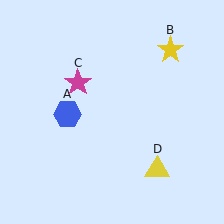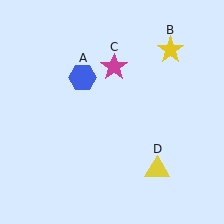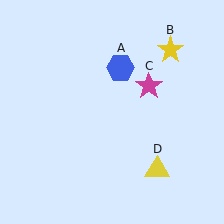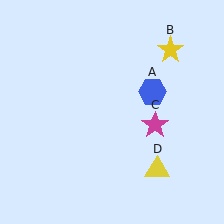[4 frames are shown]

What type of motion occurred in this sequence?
The blue hexagon (object A), magenta star (object C) rotated clockwise around the center of the scene.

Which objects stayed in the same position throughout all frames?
Yellow star (object B) and yellow triangle (object D) remained stationary.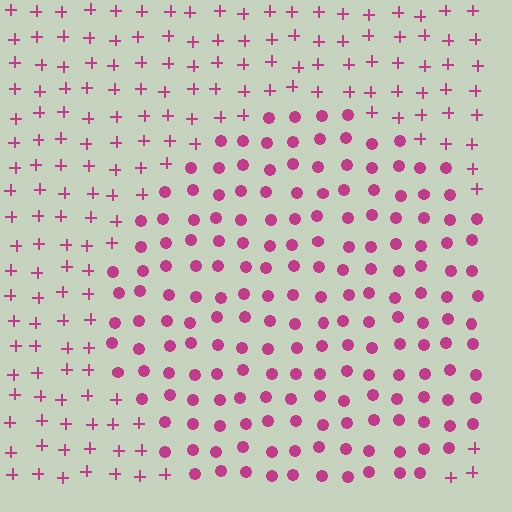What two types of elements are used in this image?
The image uses circles inside the circle region and plus signs outside it.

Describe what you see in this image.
The image is filled with small magenta elements arranged in a uniform grid. A circle-shaped region contains circles, while the surrounding area contains plus signs. The boundary is defined purely by the change in element shape.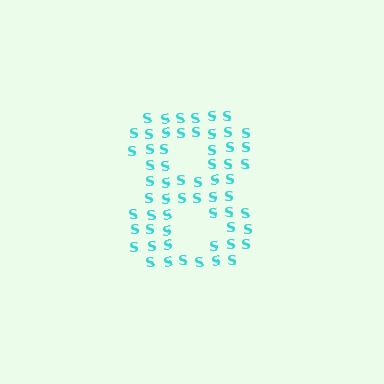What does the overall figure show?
The overall figure shows the digit 8.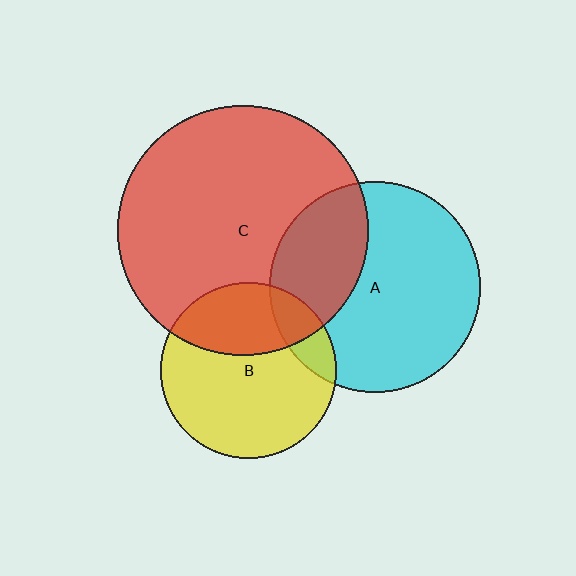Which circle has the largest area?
Circle C (red).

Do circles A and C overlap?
Yes.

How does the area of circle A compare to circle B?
Approximately 1.4 times.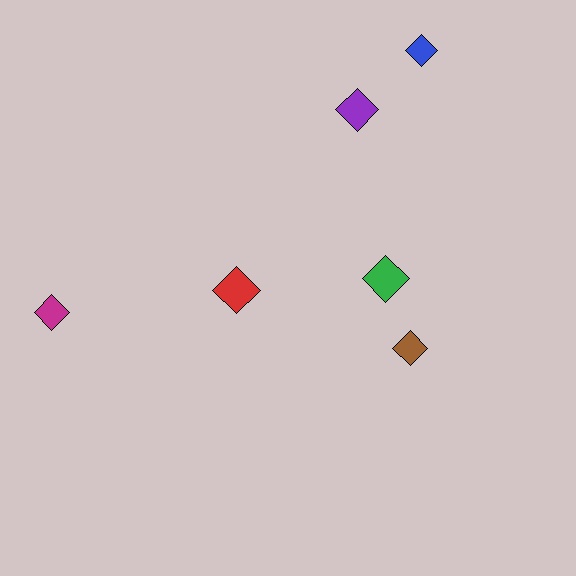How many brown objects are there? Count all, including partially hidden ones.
There is 1 brown object.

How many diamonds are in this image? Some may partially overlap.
There are 6 diamonds.